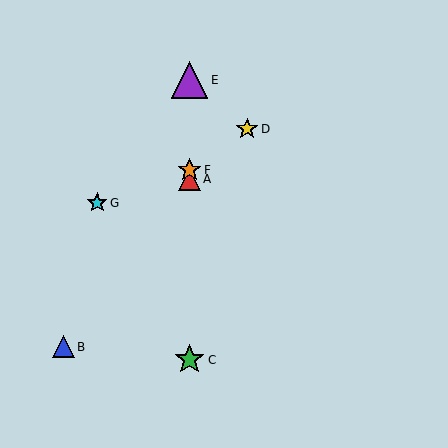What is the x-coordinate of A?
Object A is at x≈189.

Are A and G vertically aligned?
No, A is at x≈189 and G is at x≈97.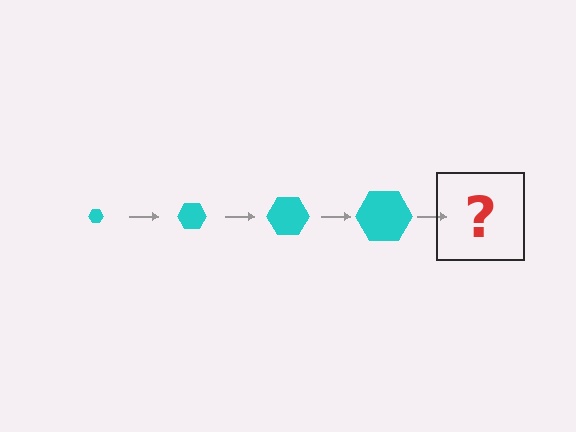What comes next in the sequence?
The next element should be a cyan hexagon, larger than the previous one.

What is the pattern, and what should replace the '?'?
The pattern is that the hexagon gets progressively larger each step. The '?' should be a cyan hexagon, larger than the previous one.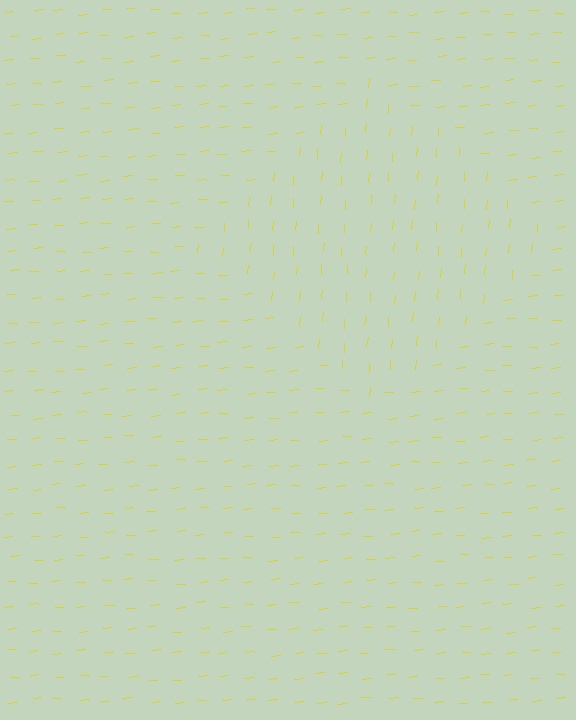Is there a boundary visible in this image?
Yes, there is a texture boundary formed by a change in line orientation.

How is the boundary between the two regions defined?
The boundary is defined purely by a change in line orientation (approximately 82 degrees difference). All lines are the same color and thickness.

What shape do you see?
I see a diamond.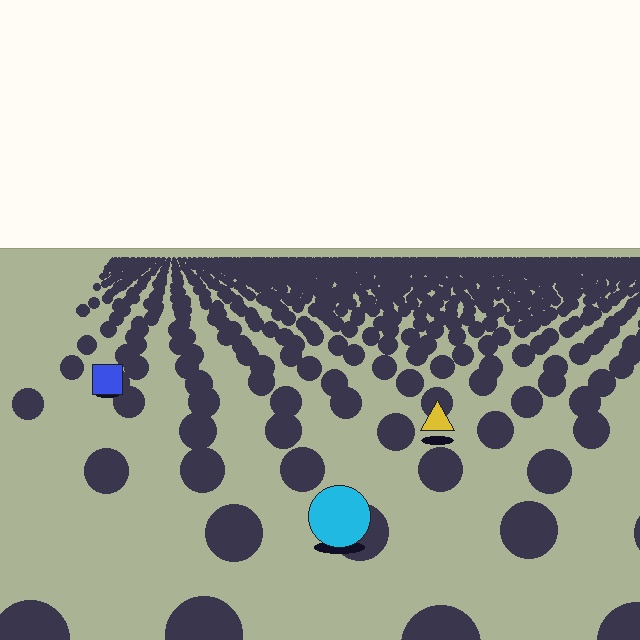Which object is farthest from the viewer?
The blue square is farthest from the viewer. It appears smaller and the ground texture around it is denser.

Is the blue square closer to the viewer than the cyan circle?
No. The cyan circle is closer — you can tell from the texture gradient: the ground texture is coarser near it.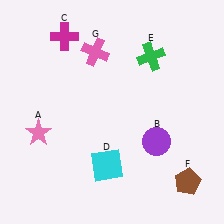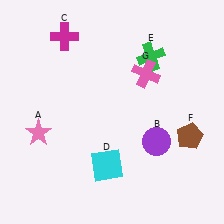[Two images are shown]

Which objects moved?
The objects that moved are: the brown pentagon (F), the pink cross (G).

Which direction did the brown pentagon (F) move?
The brown pentagon (F) moved up.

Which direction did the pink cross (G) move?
The pink cross (G) moved right.